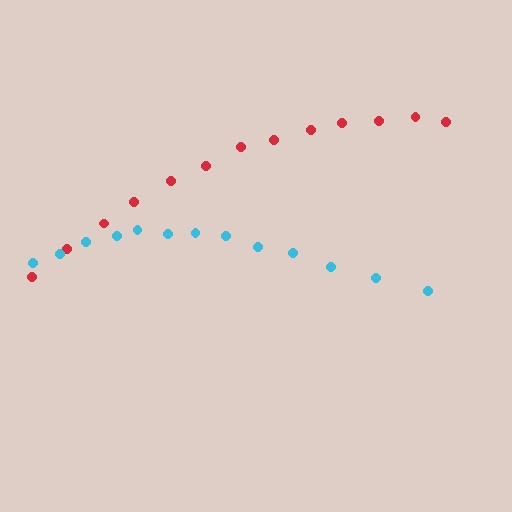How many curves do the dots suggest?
There are 2 distinct paths.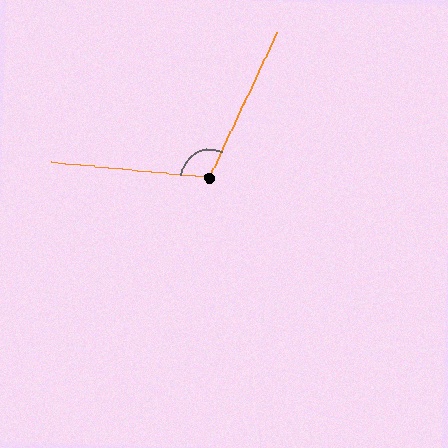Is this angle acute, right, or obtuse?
It is obtuse.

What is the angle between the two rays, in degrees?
Approximately 110 degrees.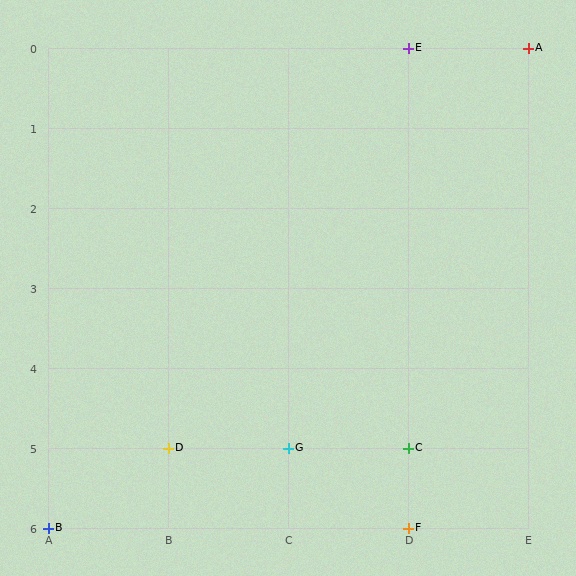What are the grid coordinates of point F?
Point F is at grid coordinates (D, 6).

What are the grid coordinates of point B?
Point B is at grid coordinates (A, 6).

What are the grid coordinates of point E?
Point E is at grid coordinates (D, 0).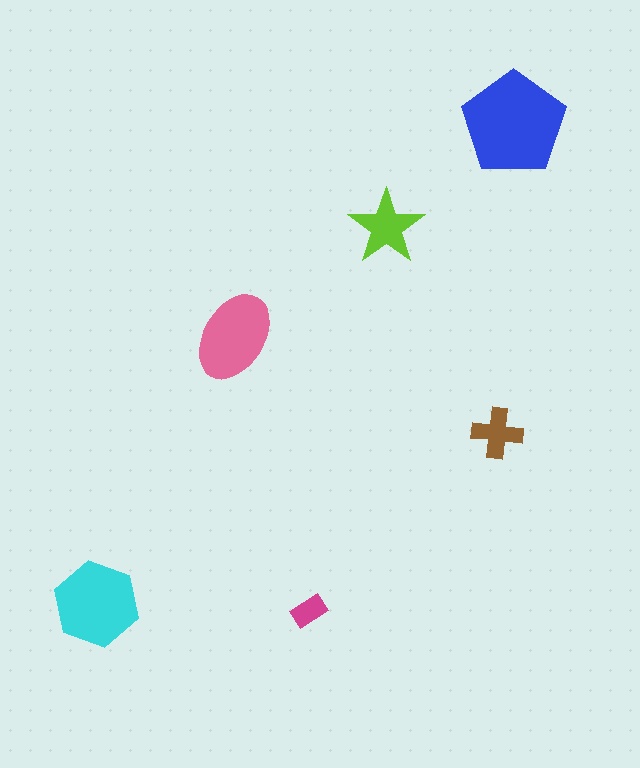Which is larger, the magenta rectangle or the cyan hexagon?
The cyan hexagon.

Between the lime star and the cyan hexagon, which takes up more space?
The cyan hexagon.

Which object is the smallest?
The magenta rectangle.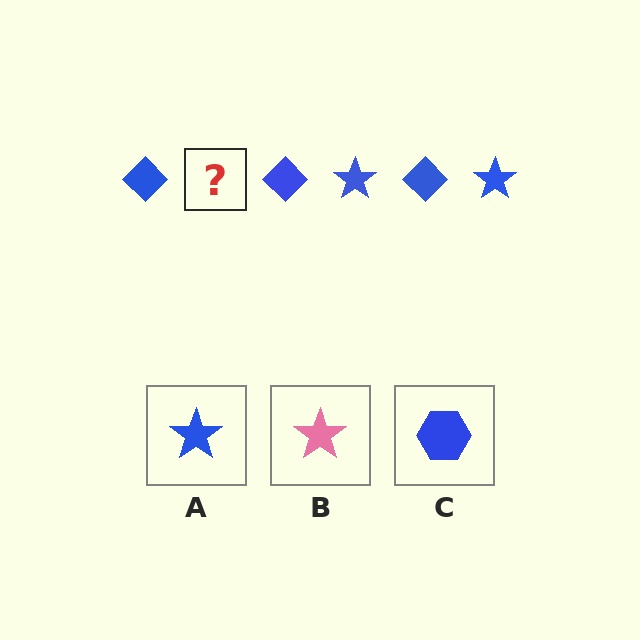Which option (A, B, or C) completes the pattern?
A.